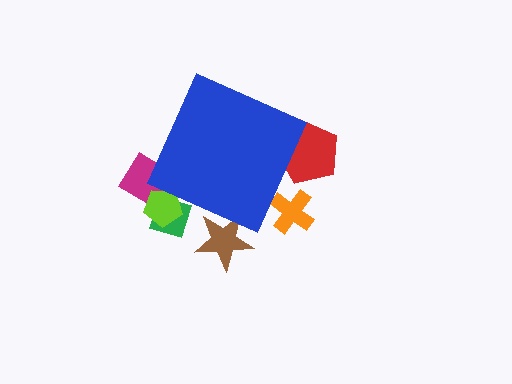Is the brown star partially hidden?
Yes, the brown star is partially hidden behind the blue diamond.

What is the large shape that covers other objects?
A blue diamond.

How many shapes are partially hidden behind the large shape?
6 shapes are partially hidden.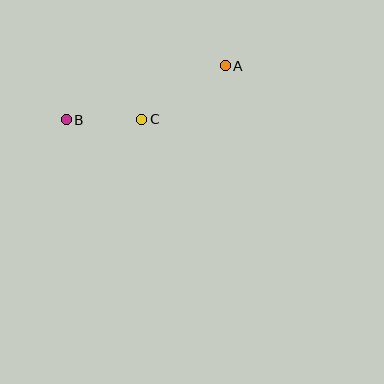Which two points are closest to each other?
Points B and C are closest to each other.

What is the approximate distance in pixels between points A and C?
The distance between A and C is approximately 99 pixels.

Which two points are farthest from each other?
Points A and B are farthest from each other.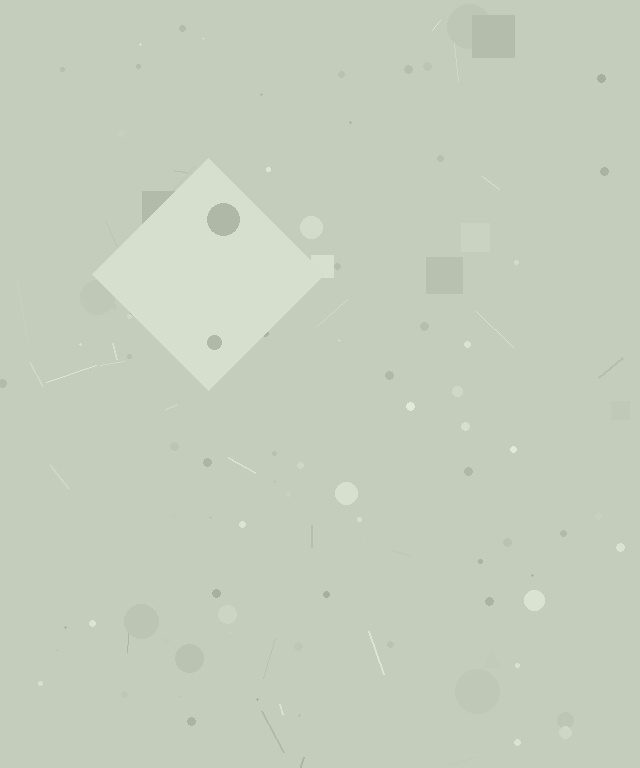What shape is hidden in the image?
A diamond is hidden in the image.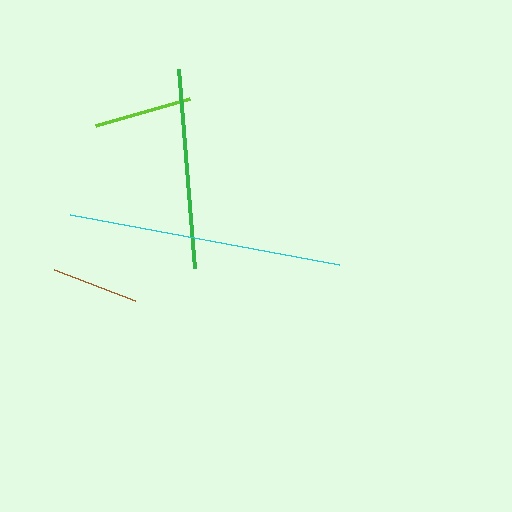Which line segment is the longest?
The cyan line is the longest at approximately 273 pixels.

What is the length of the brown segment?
The brown segment is approximately 87 pixels long.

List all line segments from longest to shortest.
From longest to shortest: cyan, green, lime, brown.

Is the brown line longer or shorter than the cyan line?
The cyan line is longer than the brown line.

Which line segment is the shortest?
The brown line is the shortest at approximately 87 pixels.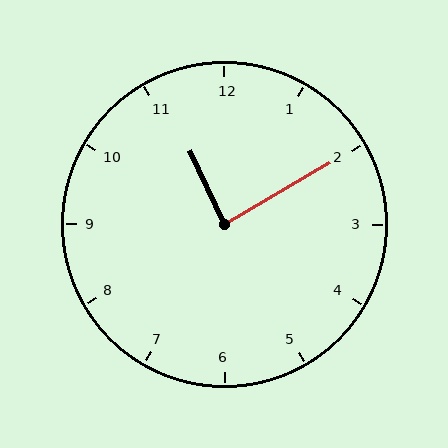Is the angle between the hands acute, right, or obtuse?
It is right.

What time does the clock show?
11:10.